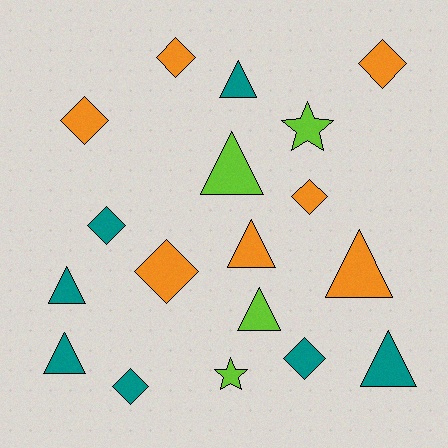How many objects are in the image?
There are 18 objects.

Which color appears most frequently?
Teal, with 7 objects.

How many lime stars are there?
There are 2 lime stars.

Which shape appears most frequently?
Triangle, with 8 objects.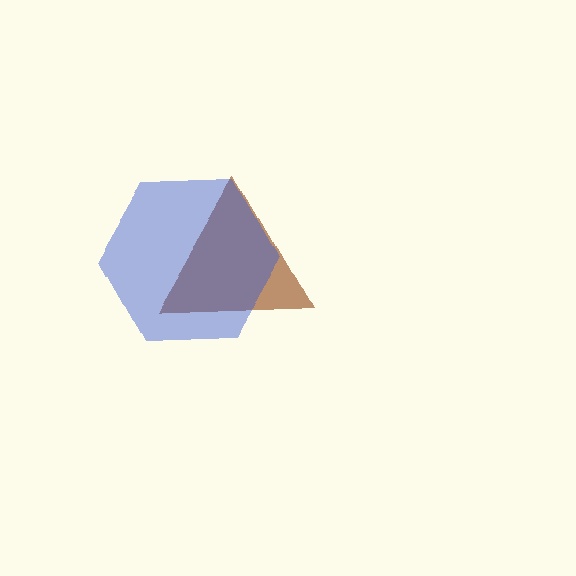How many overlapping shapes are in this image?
There are 2 overlapping shapes in the image.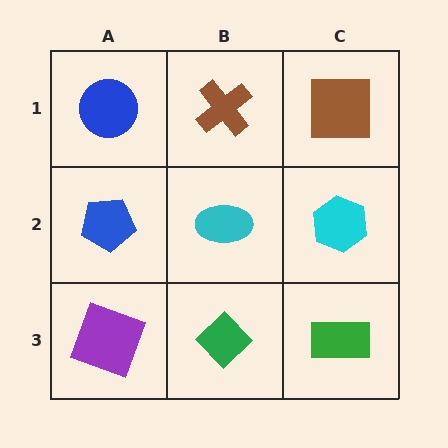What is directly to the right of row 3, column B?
A green rectangle.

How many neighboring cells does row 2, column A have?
3.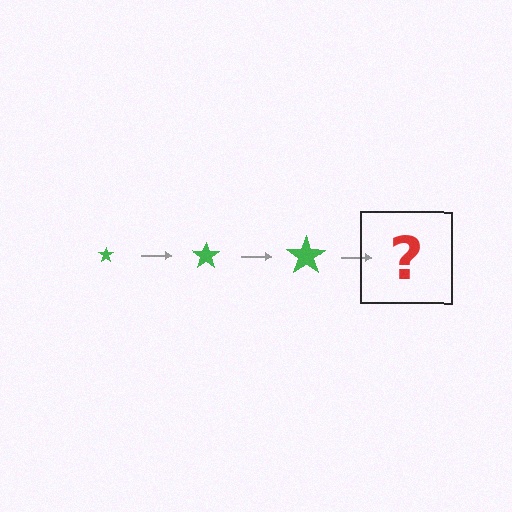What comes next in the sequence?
The next element should be a green star, larger than the previous one.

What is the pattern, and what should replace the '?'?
The pattern is that the star gets progressively larger each step. The '?' should be a green star, larger than the previous one.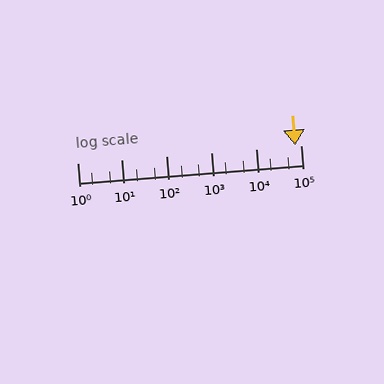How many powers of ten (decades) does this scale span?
The scale spans 5 decades, from 1 to 100000.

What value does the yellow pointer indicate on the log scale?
The pointer indicates approximately 75000.